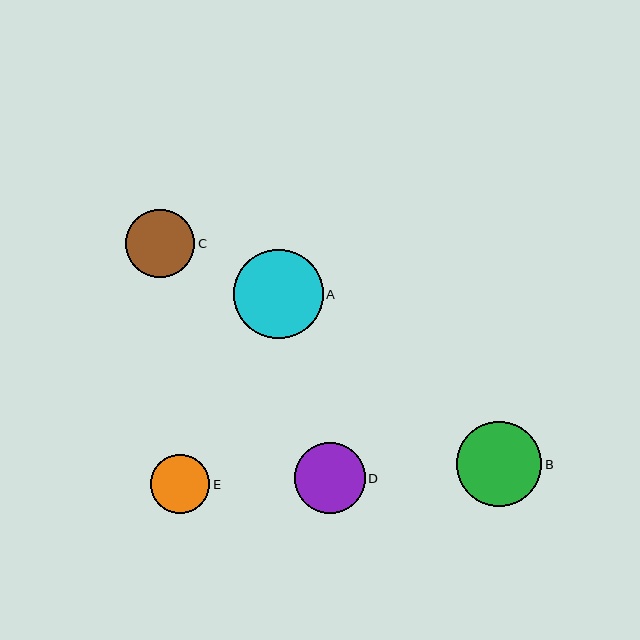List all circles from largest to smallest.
From largest to smallest: A, B, D, C, E.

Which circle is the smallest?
Circle E is the smallest with a size of approximately 59 pixels.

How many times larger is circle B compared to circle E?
Circle B is approximately 1.4 times the size of circle E.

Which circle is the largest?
Circle A is the largest with a size of approximately 90 pixels.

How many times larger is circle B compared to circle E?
Circle B is approximately 1.4 times the size of circle E.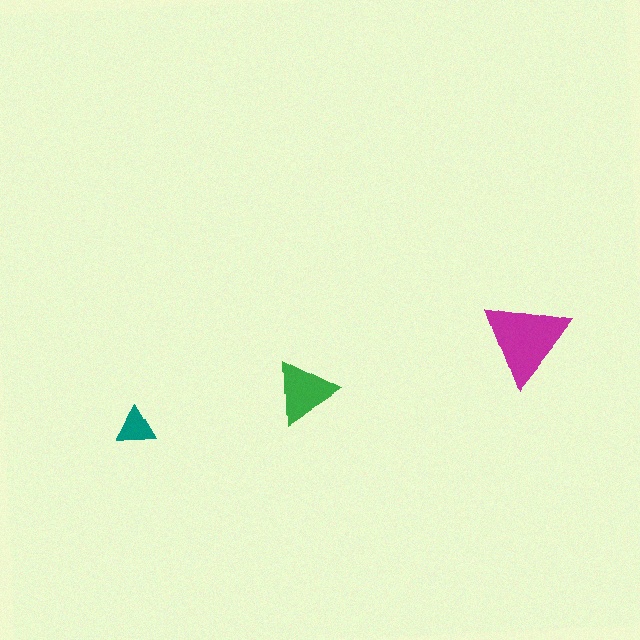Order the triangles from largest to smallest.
the magenta one, the green one, the teal one.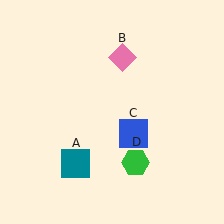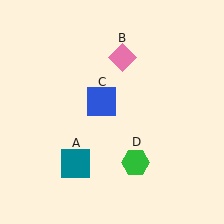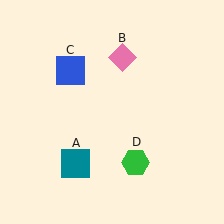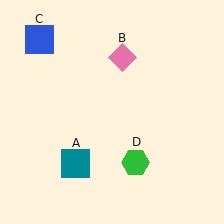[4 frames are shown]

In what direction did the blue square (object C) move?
The blue square (object C) moved up and to the left.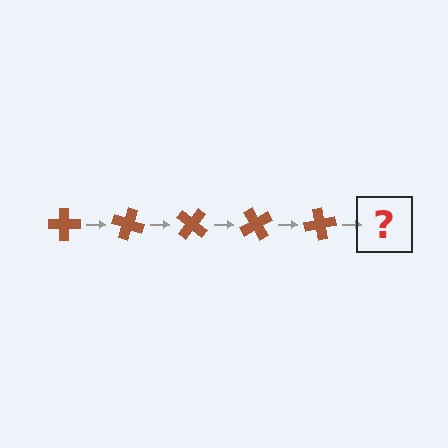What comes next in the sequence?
The next element should be a brown cross rotated 100 degrees.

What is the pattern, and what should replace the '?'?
The pattern is that the cross rotates 20 degrees each step. The '?' should be a brown cross rotated 100 degrees.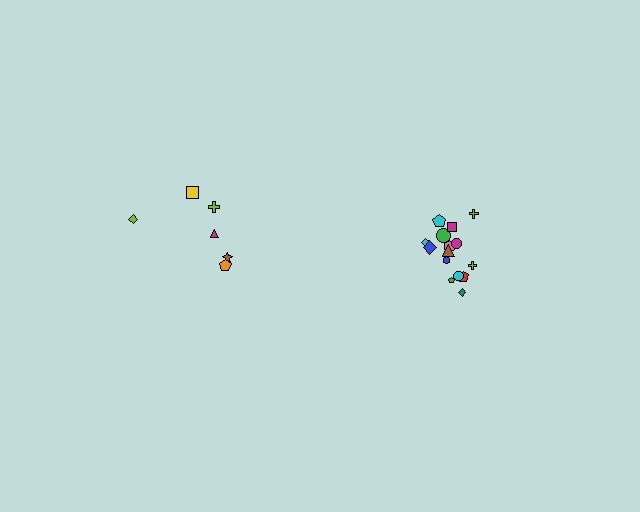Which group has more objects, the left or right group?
The right group.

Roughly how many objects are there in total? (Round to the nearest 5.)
Roughly 20 objects in total.